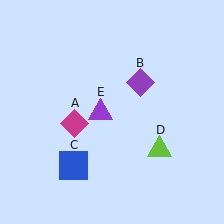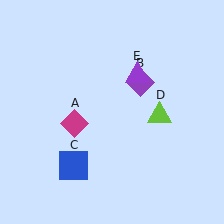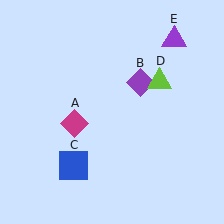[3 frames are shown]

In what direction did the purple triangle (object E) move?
The purple triangle (object E) moved up and to the right.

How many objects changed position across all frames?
2 objects changed position: lime triangle (object D), purple triangle (object E).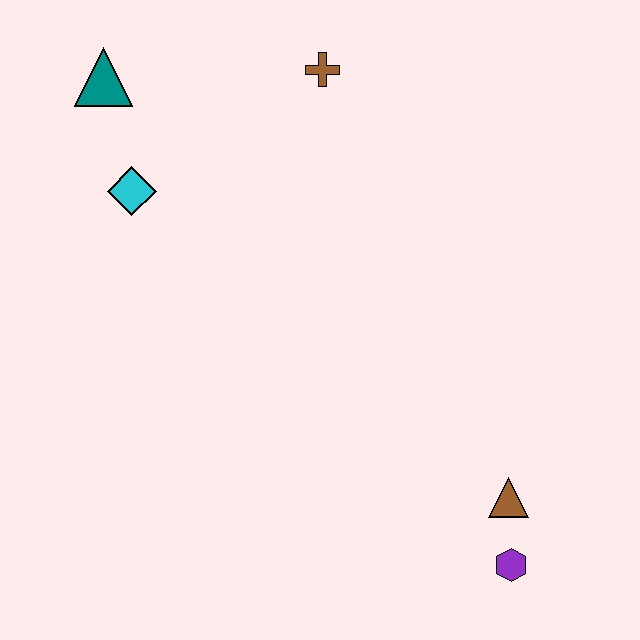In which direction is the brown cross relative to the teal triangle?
The brown cross is to the right of the teal triangle.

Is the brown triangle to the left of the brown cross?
No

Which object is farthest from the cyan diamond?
The purple hexagon is farthest from the cyan diamond.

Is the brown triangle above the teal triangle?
No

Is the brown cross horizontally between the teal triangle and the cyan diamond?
No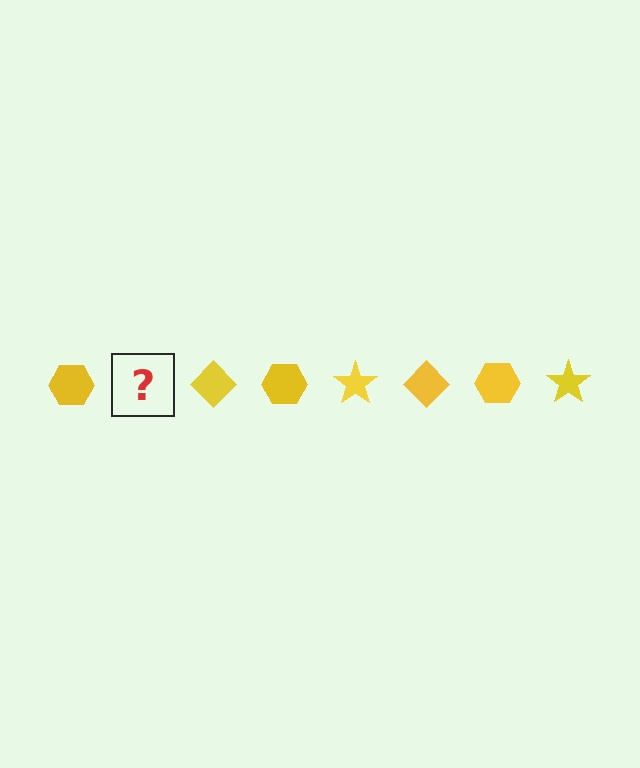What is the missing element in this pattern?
The missing element is a yellow star.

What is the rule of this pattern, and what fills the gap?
The rule is that the pattern cycles through hexagon, star, diamond shapes in yellow. The gap should be filled with a yellow star.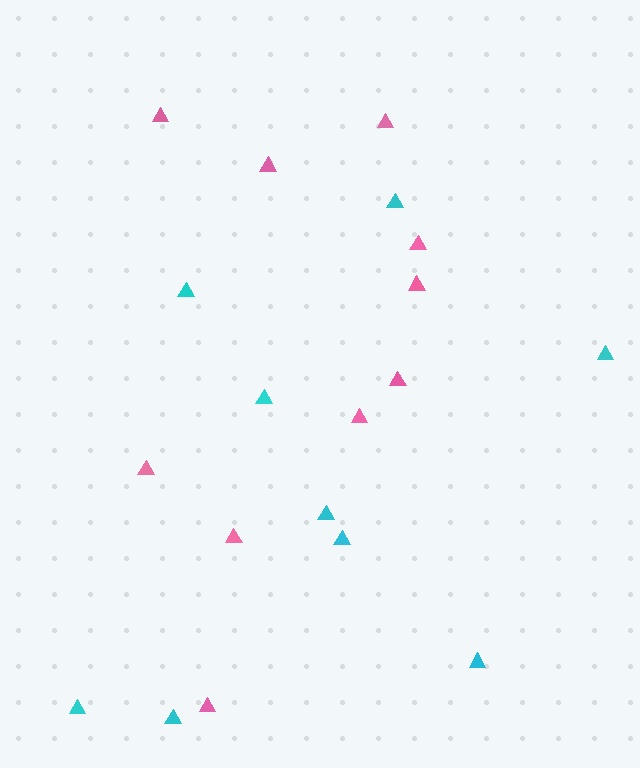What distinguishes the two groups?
There are 2 groups: one group of pink triangles (10) and one group of cyan triangles (9).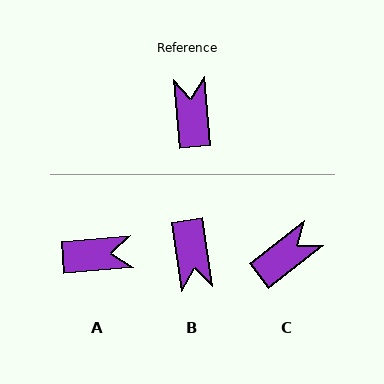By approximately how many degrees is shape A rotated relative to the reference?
Approximately 90 degrees clockwise.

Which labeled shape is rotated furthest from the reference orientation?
B, about 176 degrees away.